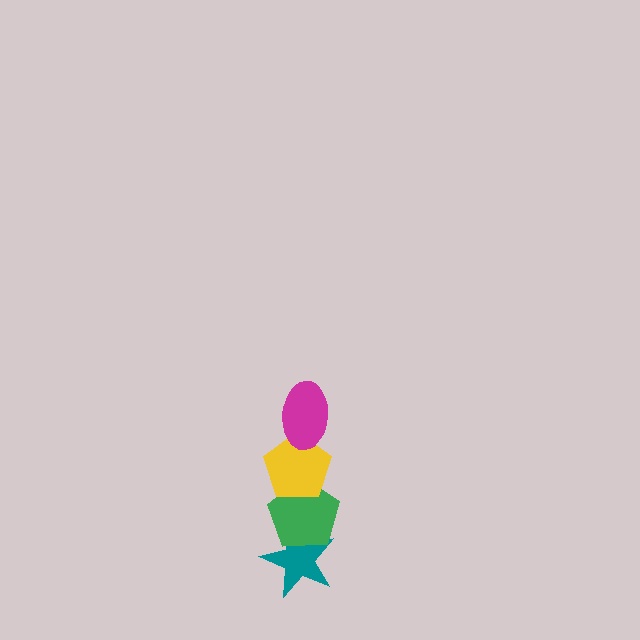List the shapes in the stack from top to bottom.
From top to bottom: the magenta ellipse, the yellow pentagon, the green pentagon, the teal star.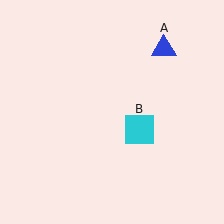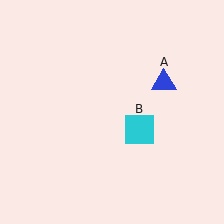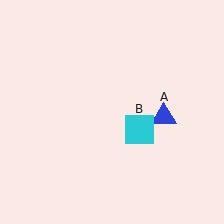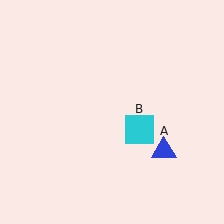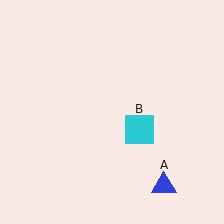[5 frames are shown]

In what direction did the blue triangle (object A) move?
The blue triangle (object A) moved down.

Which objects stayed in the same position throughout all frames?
Cyan square (object B) remained stationary.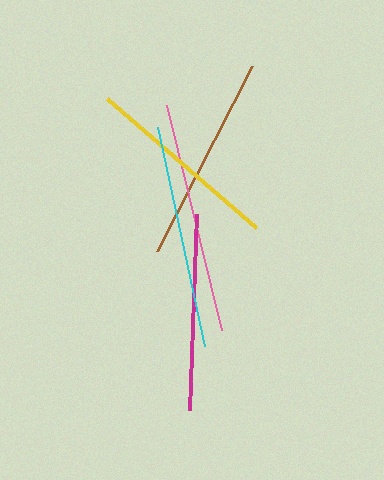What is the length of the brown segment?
The brown segment is approximately 208 pixels long.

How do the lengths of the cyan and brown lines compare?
The cyan and brown lines are approximately the same length.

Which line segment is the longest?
The pink line is the longest at approximately 232 pixels.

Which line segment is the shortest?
The magenta line is the shortest at approximately 196 pixels.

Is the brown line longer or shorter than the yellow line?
The brown line is longer than the yellow line.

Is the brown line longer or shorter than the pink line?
The pink line is longer than the brown line.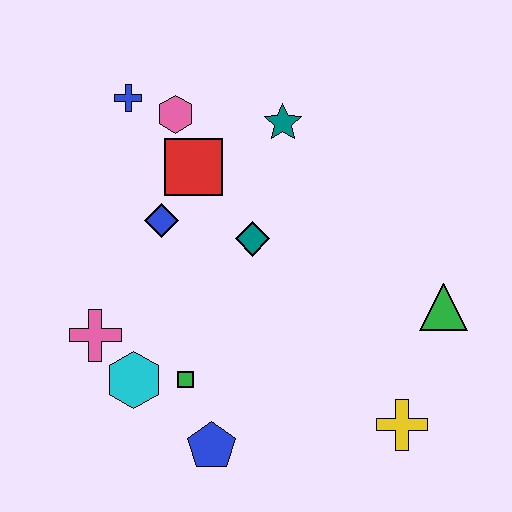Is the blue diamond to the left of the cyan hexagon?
No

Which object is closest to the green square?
The cyan hexagon is closest to the green square.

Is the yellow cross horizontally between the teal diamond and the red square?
No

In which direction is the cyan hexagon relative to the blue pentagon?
The cyan hexagon is to the left of the blue pentagon.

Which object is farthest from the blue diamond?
The yellow cross is farthest from the blue diamond.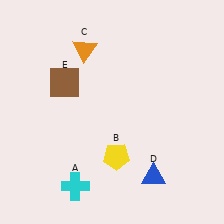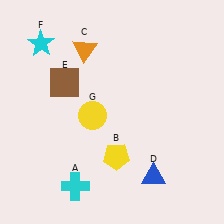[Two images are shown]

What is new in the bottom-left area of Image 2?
A yellow circle (G) was added in the bottom-left area of Image 2.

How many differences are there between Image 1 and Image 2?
There are 2 differences between the two images.